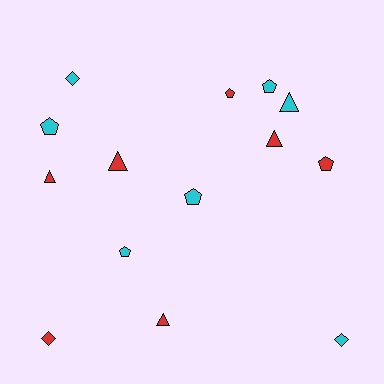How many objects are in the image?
There are 14 objects.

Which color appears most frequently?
Cyan, with 7 objects.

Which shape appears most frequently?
Pentagon, with 6 objects.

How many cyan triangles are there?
There is 1 cyan triangle.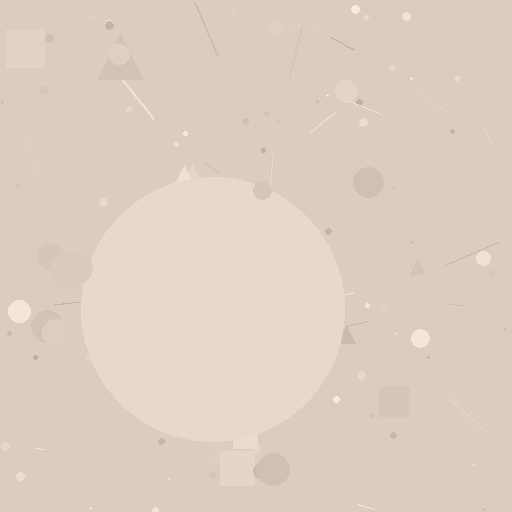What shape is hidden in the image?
A circle is hidden in the image.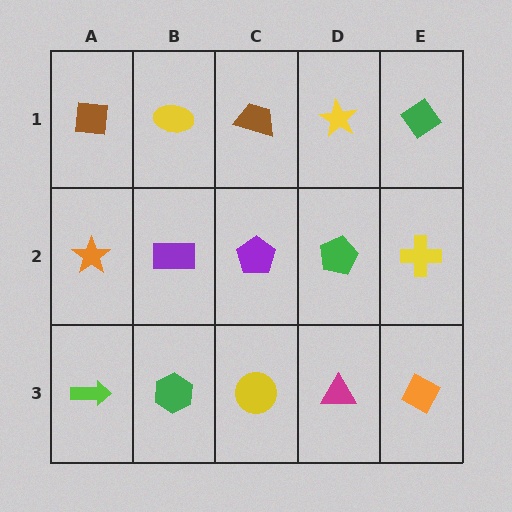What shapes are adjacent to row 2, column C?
A brown trapezoid (row 1, column C), a yellow circle (row 3, column C), a purple rectangle (row 2, column B), a green pentagon (row 2, column D).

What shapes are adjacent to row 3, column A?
An orange star (row 2, column A), a green hexagon (row 3, column B).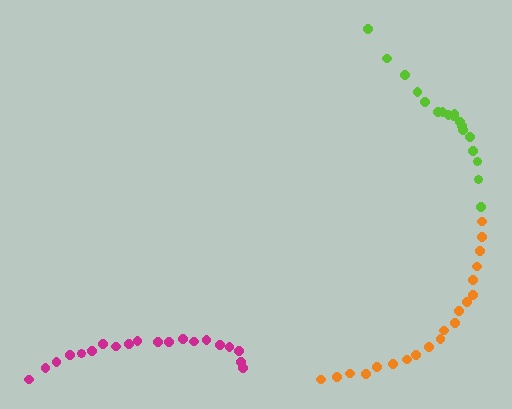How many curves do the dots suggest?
There are 3 distinct paths.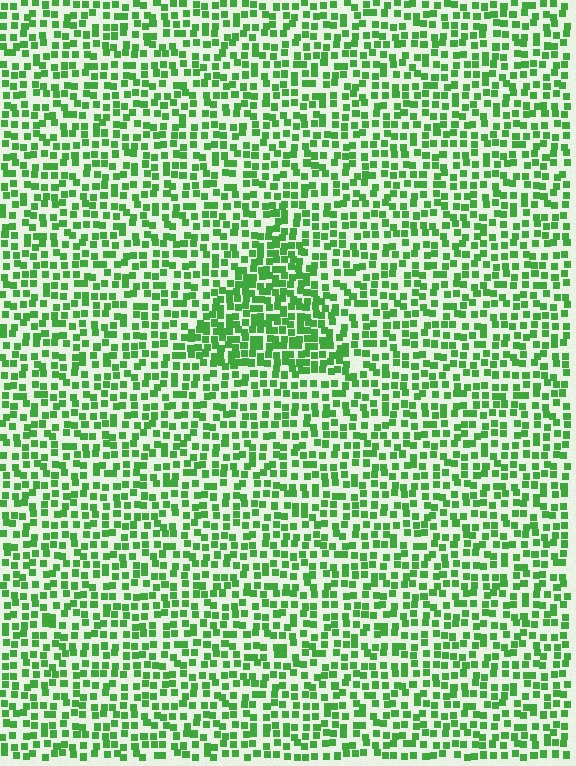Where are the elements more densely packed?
The elements are more densely packed inside the triangle boundary.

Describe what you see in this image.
The image contains small green elements arranged at two different densities. A triangle-shaped region is visible where the elements are more densely packed than the surrounding area.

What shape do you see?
I see a triangle.